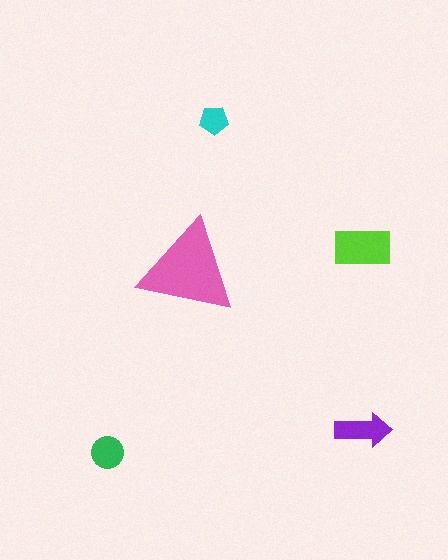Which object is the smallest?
The cyan pentagon.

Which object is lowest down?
The green circle is bottommost.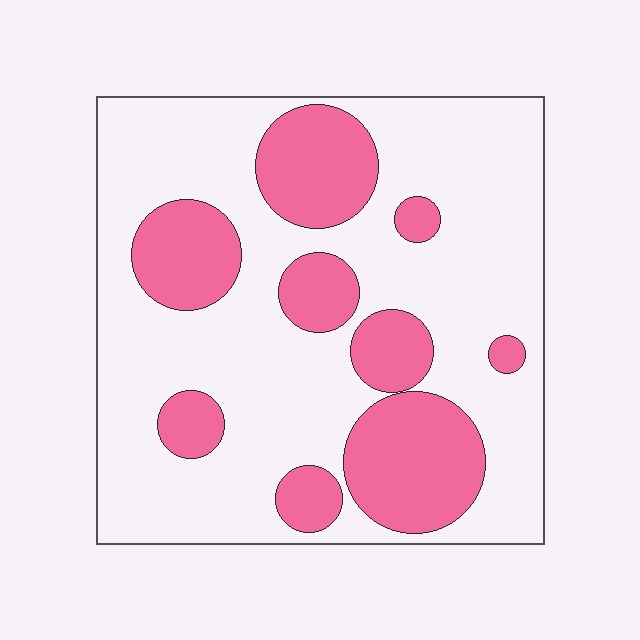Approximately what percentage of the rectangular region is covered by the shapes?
Approximately 30%.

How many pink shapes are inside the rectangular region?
9.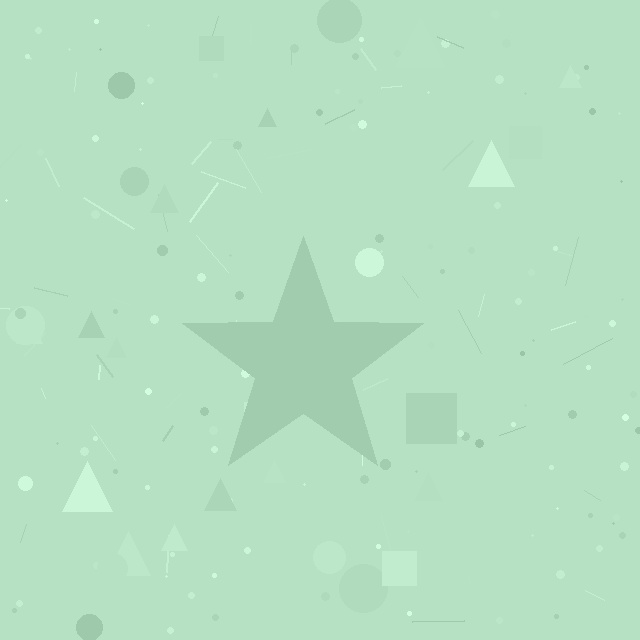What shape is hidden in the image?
A star is hidden in the image.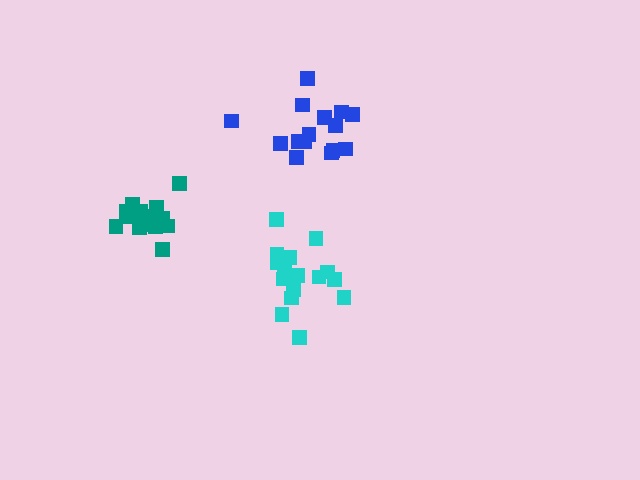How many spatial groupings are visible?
There are 3 spatial groupings.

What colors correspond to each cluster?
The clusters are colored: teal, cyan, blue.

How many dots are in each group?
Group 1: 15 dots, Group 2: 16 dots, Group 3: 15 dots (46 total).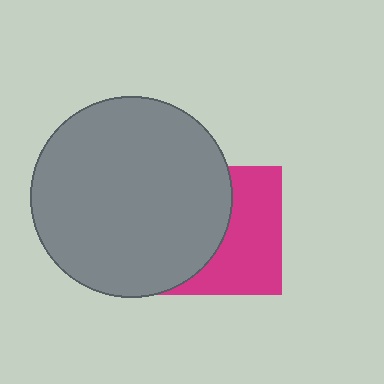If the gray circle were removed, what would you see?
You would see the complete magenta square.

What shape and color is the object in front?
The object in front is a gray circle.